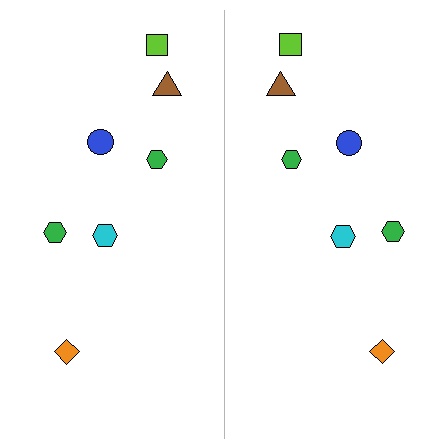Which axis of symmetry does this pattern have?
The pattern has a vertical axis of symmetry running through the center of the image.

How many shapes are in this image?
There are 14 shapes in this image.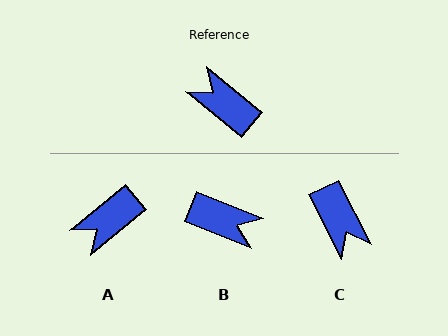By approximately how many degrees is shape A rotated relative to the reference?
Approximately 79 degrees counter-clockwise.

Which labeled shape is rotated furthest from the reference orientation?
B, about 163 degrees away.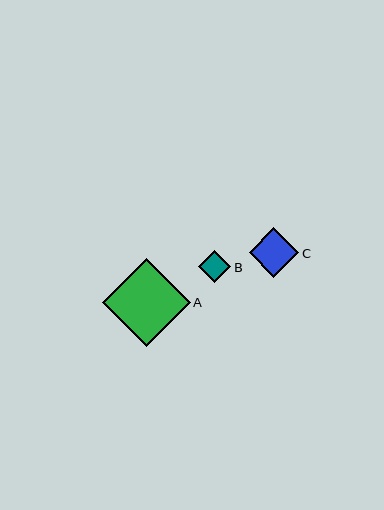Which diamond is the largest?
Diamond A is the largest with a size of approximately 88 pixels.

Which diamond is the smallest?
Diamond B is the smallest with a size of approximately 32 pixels.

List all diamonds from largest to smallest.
From largest to smallest: A, C, B.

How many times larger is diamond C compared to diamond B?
Diamond C is approximately 1.6 times the size of diamond B.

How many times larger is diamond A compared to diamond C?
Diamond A is approximately 1.8 times the size of diamond C.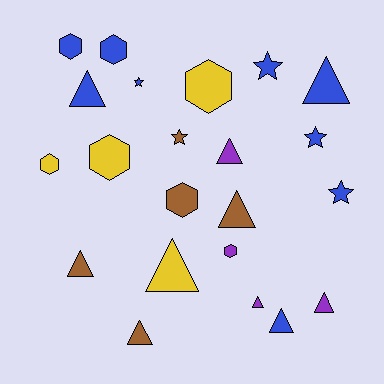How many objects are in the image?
There are 22 objects.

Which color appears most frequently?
Blue, with 9 objects.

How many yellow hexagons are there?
There are 3 yellow hexagons.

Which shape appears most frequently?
Triangle, with 10 objects.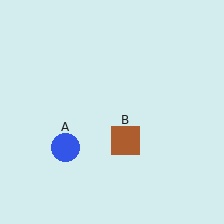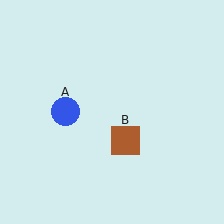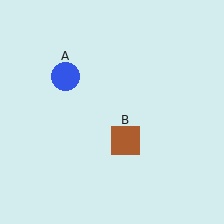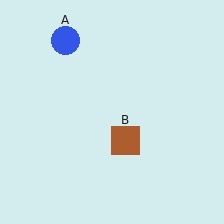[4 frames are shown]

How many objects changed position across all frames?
1 object changed position: blue circle (object A).